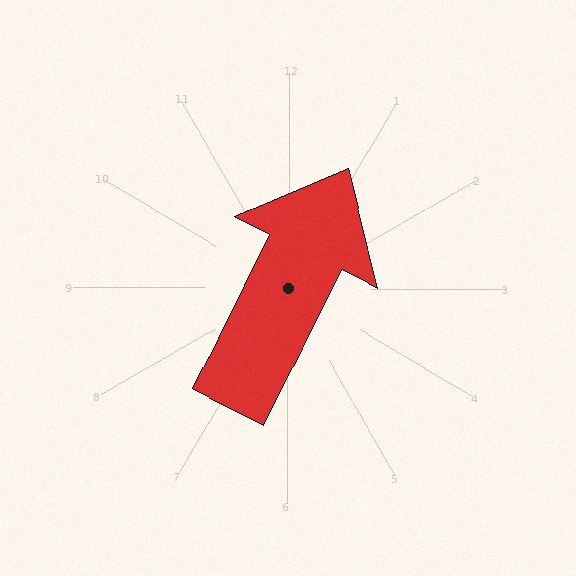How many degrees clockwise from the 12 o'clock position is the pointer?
Approximately 26 degrees.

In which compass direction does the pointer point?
Northeast.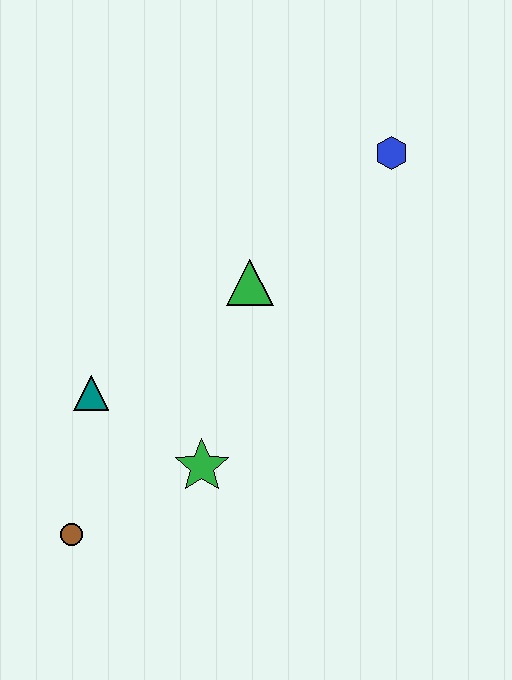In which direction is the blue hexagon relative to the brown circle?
The blue hexagon is above the brown circle.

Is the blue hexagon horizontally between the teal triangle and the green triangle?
No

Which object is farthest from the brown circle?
The blue hexagon is farthest from the brown circle.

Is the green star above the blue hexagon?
No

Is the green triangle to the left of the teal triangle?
No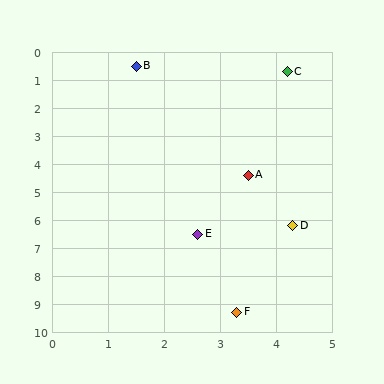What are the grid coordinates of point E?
Point E is at approximately (2.6, 6.5).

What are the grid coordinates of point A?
Point A is at approximately (3.5, 4.4).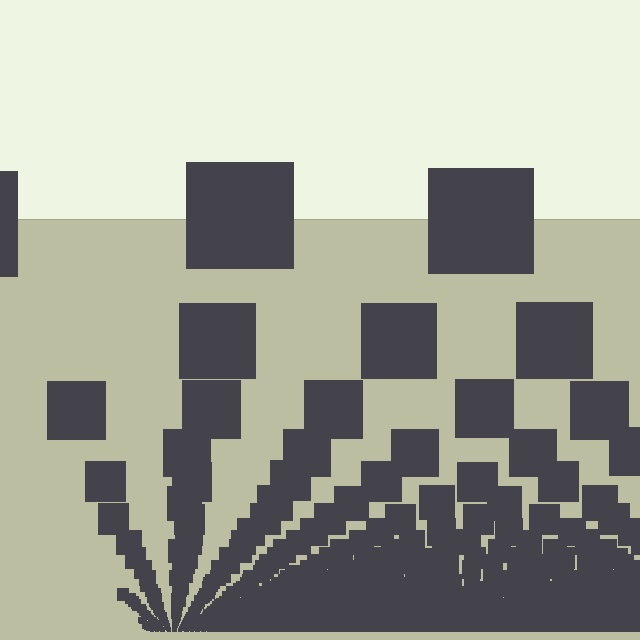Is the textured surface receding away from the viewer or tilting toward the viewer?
The surface appears to tilt toward the viewer. Texture elements get larger and sparser toward the top.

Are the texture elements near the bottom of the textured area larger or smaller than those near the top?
Smaller. The gradient is inverted — elements near the bottom are smaller and denser.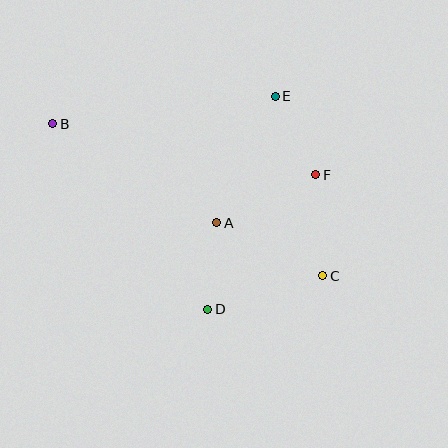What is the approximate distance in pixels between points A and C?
The distance between A and C is approximately 118 pixels.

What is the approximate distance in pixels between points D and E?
The distance between D and E is approximately 223 pixels.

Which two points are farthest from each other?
Points B and C are farthest from each other.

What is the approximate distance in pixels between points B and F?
The distance between B and F is approximately 267 pixels.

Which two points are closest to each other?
Points A and D are closest to each other.